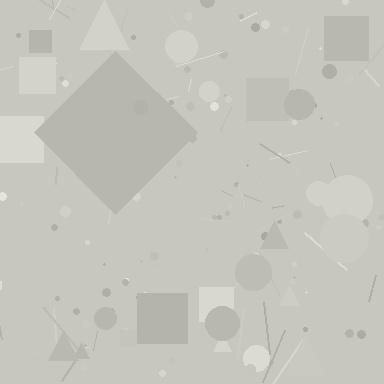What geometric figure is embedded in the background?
A diamond is embedded in the background.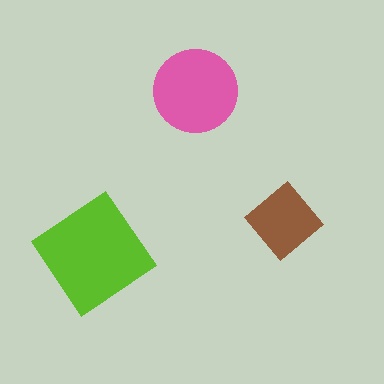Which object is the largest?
The lime diamond.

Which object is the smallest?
The brown diamond.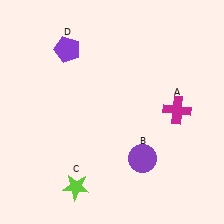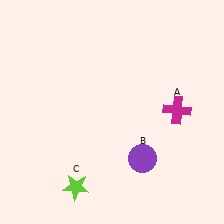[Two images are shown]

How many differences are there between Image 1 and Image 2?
There is 1 difference between the two images.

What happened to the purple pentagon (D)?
The purple pentagon (D) was removed in Image 2. It was in the top-left area of Image 1.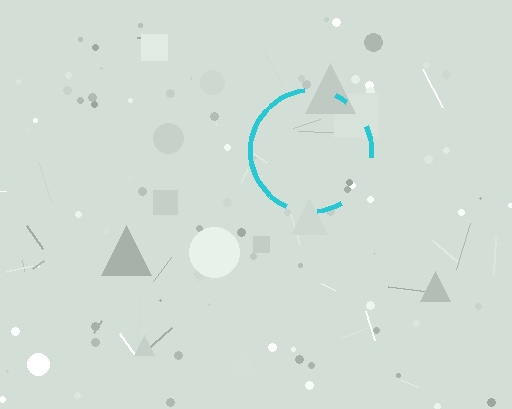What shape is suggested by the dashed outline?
The dashed outline suggests a circle.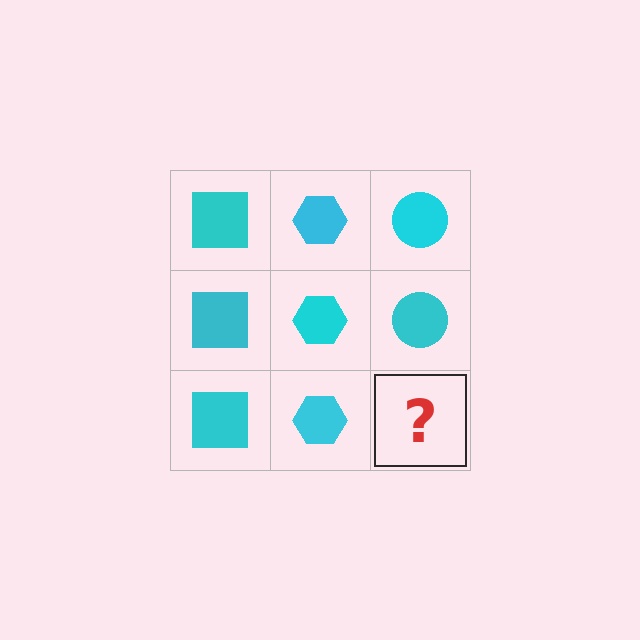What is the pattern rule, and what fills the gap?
The rule is that each column has a consistent shape. The gap should be filled with a cyan circle.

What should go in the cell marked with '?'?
The missing cell should contain a cyan circle.